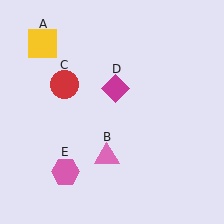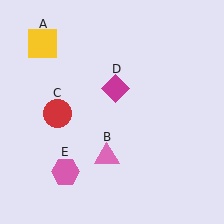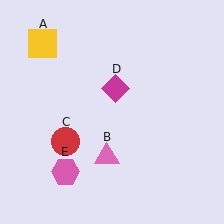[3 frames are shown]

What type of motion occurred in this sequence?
The red circle (object C) rotated counterclockwise around the center of the scene.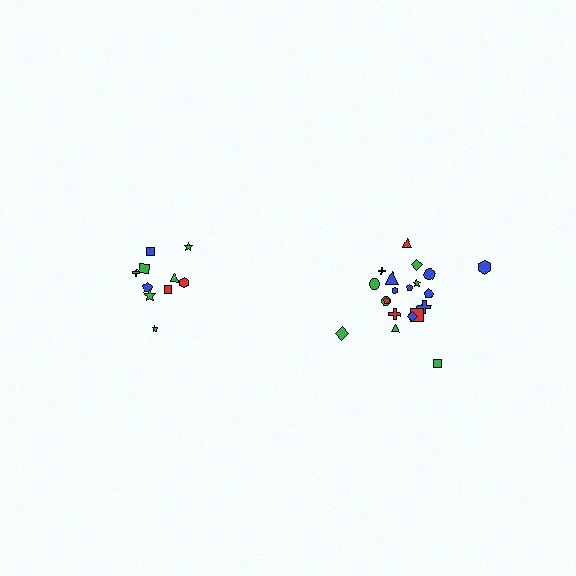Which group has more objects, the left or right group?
The right group.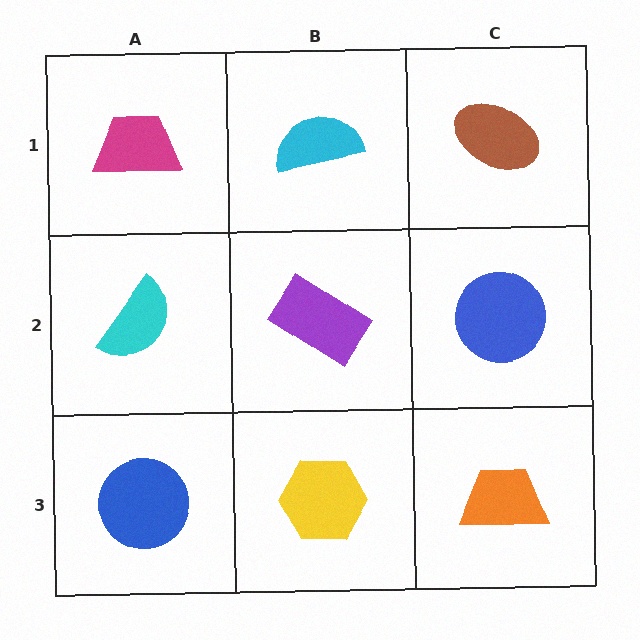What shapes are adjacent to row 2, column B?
A cyan semicircle (row 1, column B), a yellow hexagon (row 3, column B), a cyan semicircle (row 2, column A), a blue circle (row 2, column C).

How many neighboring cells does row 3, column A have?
2.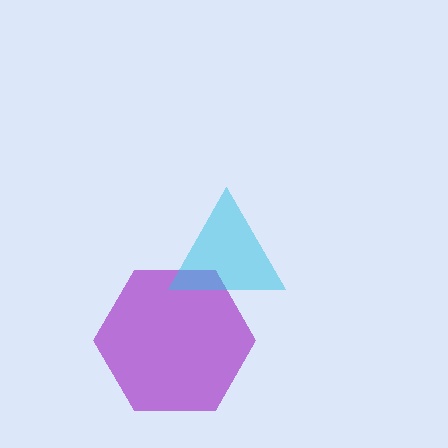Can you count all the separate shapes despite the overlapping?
Yes, there are 2 separate shapes.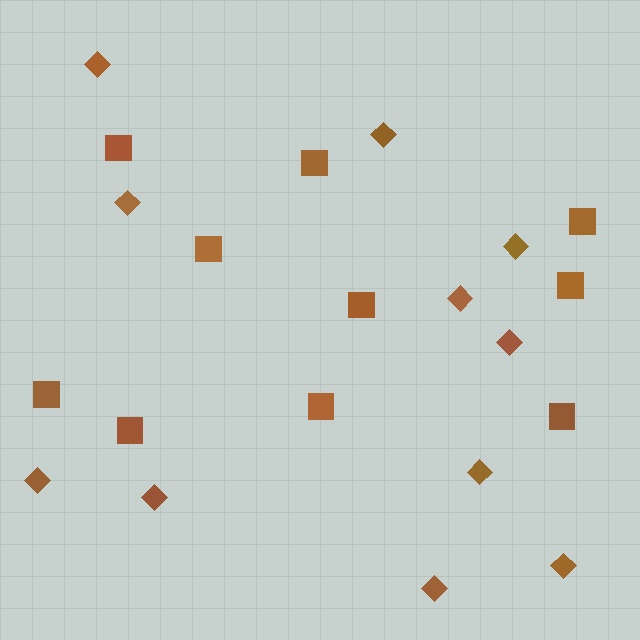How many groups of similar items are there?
There are 2 groups: one group of diamonds (11) and one group of squares (10).